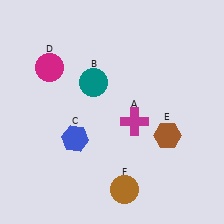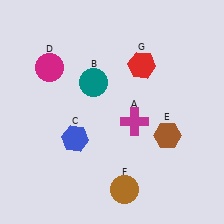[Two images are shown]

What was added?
A red hexagon (G) was added in Image 2.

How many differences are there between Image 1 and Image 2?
There is 1 difference between the two images.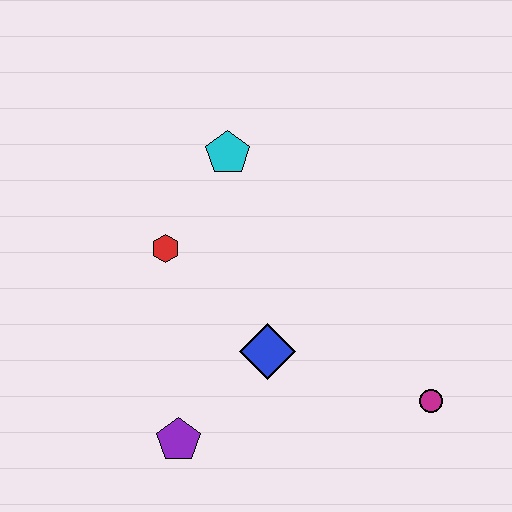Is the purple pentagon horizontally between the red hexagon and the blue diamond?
Yes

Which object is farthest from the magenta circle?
The cyan pentagon is farthest from the magenta circle.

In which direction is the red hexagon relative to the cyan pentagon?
The red hexagon is below the cyan pentagon.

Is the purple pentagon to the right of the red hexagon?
Yes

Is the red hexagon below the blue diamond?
No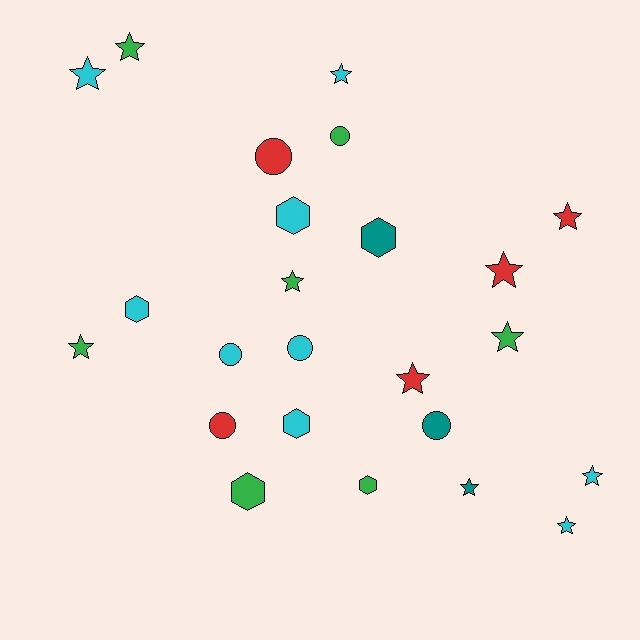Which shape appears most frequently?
Star, with 12 objects.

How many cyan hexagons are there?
There are 3 cyan hexagons.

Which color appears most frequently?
Cyan, with 9 objects.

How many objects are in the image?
There are 24 objects.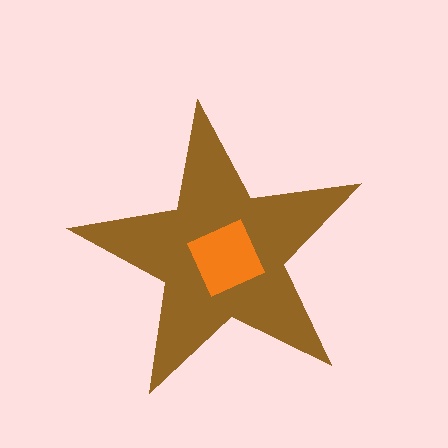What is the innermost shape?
The orange diamond.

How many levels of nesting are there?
2.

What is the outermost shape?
The brown star.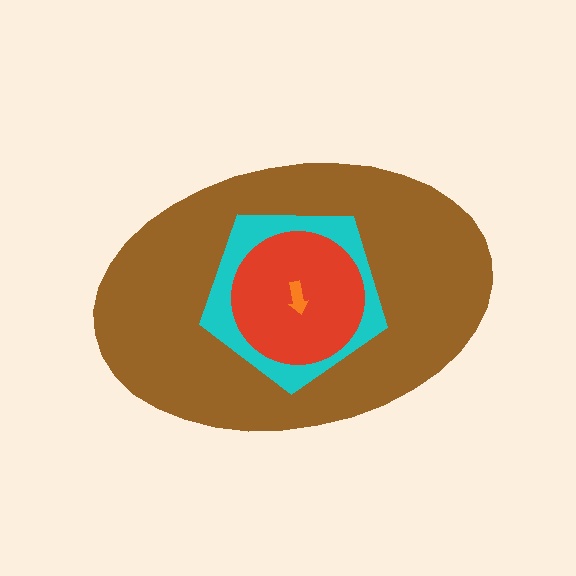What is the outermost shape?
The brown ellipse.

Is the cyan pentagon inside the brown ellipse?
Yes.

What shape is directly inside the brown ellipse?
The cyan pentagon.